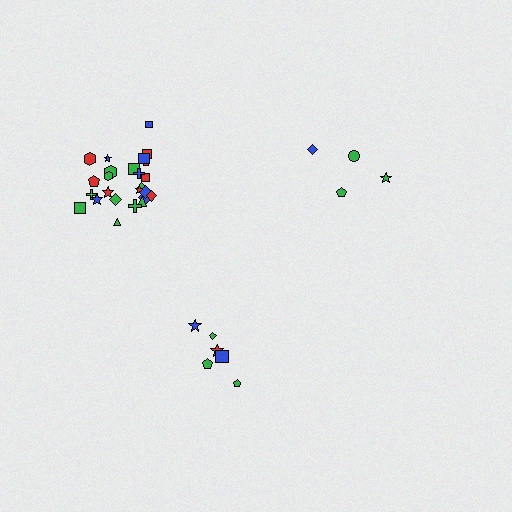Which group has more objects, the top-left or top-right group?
The top-left group.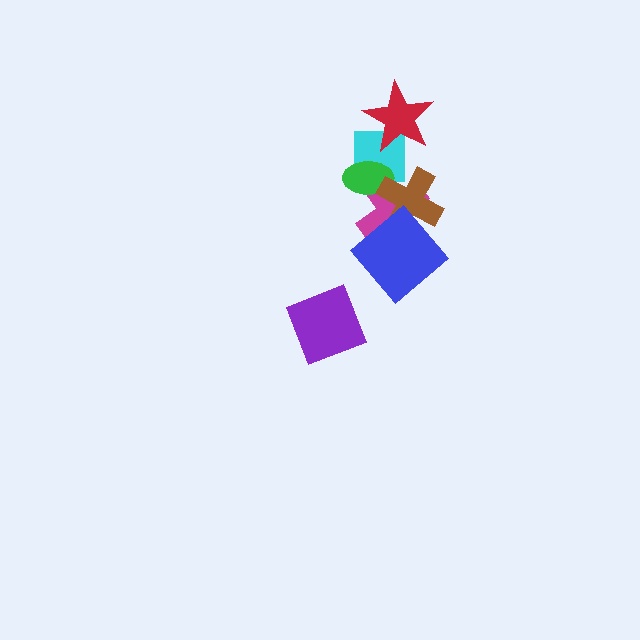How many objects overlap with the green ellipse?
3 objects overlap with the green ellipse.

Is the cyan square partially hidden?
Yes, it is partially covered by another shape.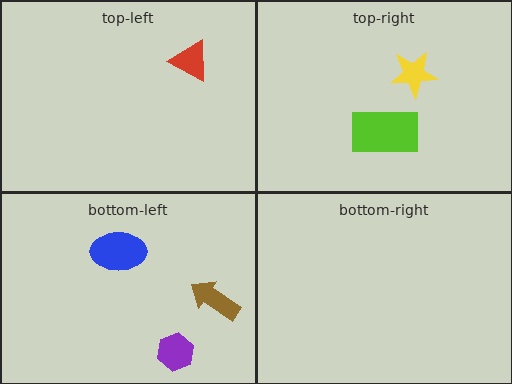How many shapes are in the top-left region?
1.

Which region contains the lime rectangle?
The top-right region.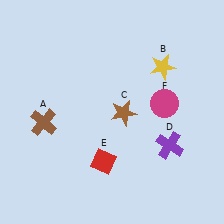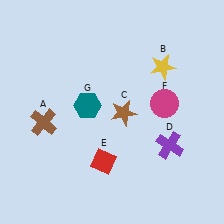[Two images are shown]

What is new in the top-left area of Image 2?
A teal hexagon (G) was added in the top-left area of Image 2.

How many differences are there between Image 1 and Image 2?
There is 1 difference between the two images.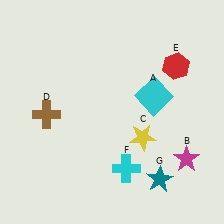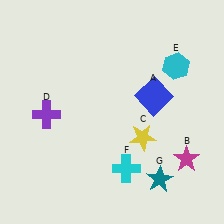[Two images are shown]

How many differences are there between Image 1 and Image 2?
There are 3 differences between the two images.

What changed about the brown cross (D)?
In Image 1, D is brown. In Image 2, it changed to purple.